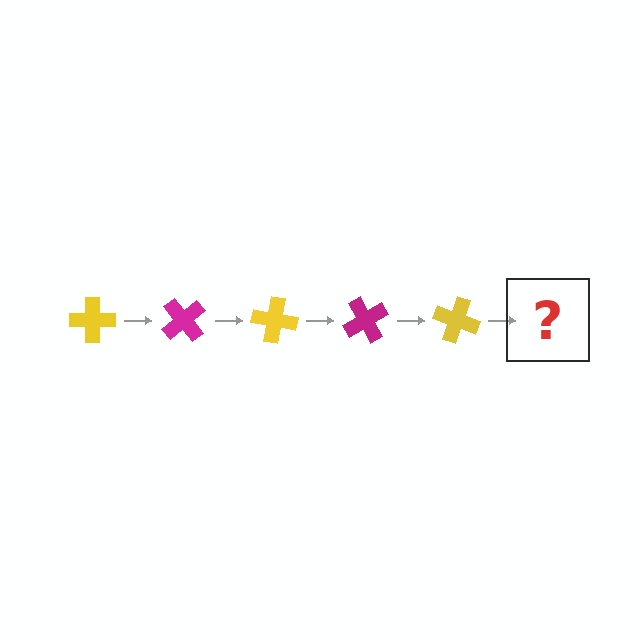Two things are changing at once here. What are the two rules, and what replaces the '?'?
The two rules are that it rotates 50 degrees each step and the color cycles through yellow and magenta. The '?' should be a magenta cross, rotated 250 degrees from the start.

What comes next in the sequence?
The next element should be a magenta cross, rotated 250 degrees from the start.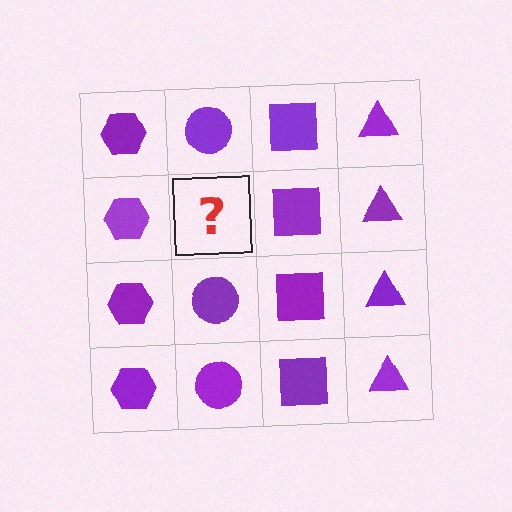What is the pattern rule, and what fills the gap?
The rule is that each column has a consistent shape. The gap should be filled with a purple circle.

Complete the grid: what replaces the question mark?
The question mark should be replaced with a purple circle.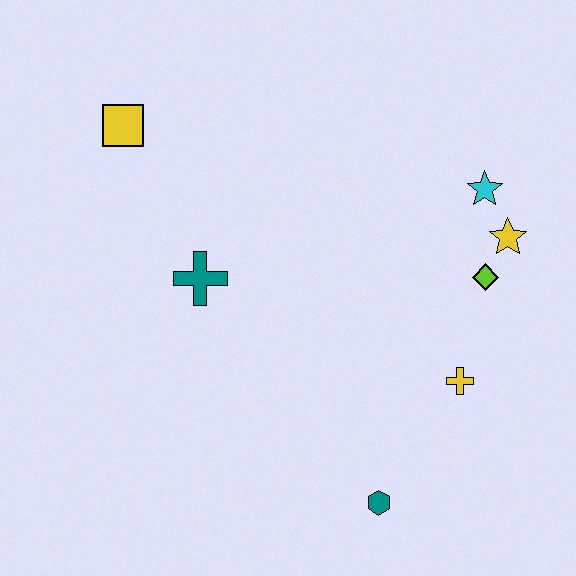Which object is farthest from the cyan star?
The yellow square is farthest from the cyan star.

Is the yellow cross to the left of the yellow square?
No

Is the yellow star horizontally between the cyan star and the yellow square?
No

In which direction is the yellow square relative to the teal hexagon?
The yellow square is above the teal hexagon.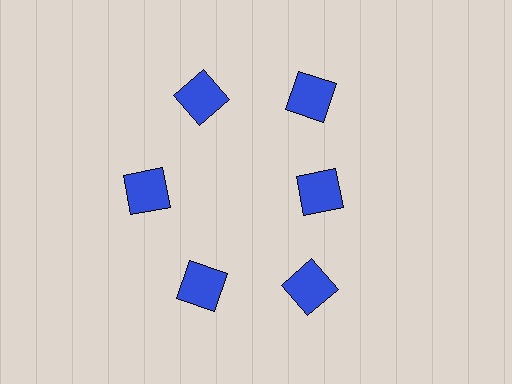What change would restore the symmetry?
The symmetry would be restored by moving it outward, back onto the ring so that all 6 squares sit at equal angles and equal distance from the center.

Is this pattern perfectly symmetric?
No. The 6 blue squares are arranged in a ring, but one element near the 3 o'clock position is pulled inward toward the center, breaking the 6-fold rotational symmetry.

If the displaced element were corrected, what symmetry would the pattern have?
It would have 6-fold rotational symmetry — the pattern would map onto itself every 60 degrees.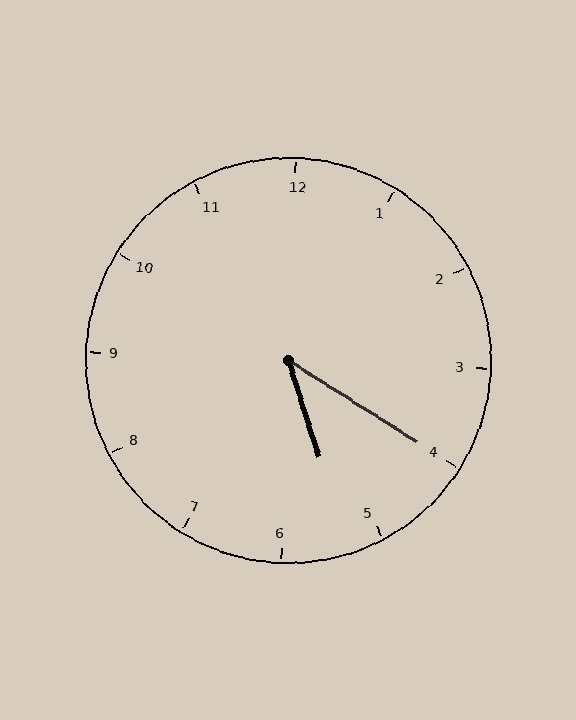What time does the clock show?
5:20.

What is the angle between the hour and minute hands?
Approximately 40 degrees.